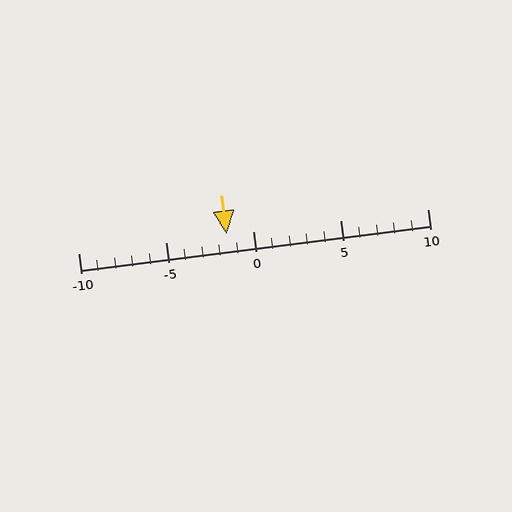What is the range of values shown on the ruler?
The ruler shows values from -10 to 10.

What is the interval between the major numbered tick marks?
The major tick marks are spaced 5 units apart.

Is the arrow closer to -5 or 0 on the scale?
The arrow is closer to 0.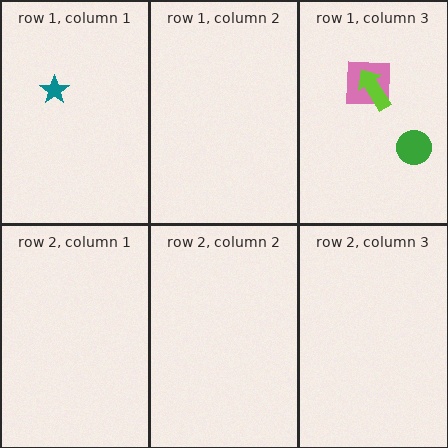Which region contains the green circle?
The row 1, column 3 region.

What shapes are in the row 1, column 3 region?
The pink square, the green circle, the lime arrow.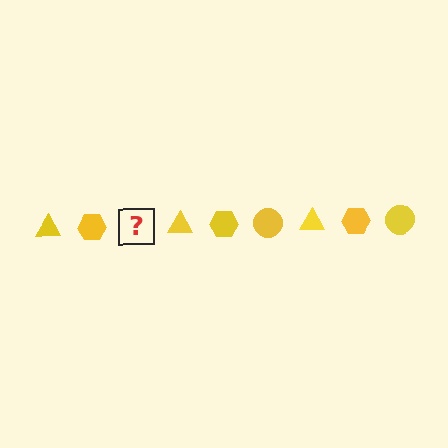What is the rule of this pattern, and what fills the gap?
The rule is that the pattern cycles through triangle, hexagon, circle shapes in yellow. The gap should be filled with a yellow circle.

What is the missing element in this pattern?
The missing element is a yellow circle.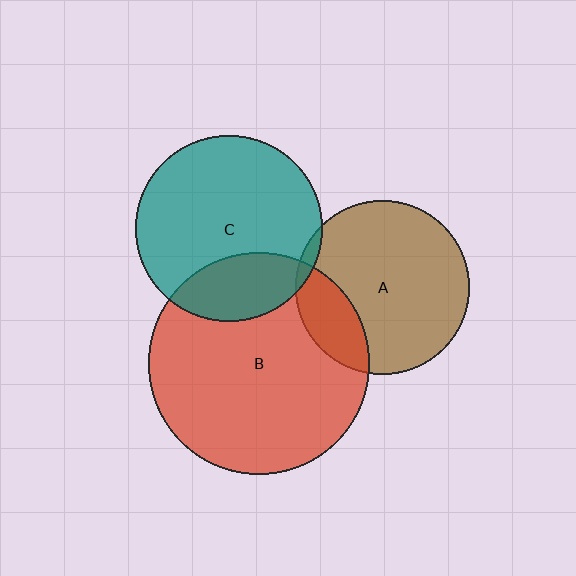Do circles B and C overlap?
Yes.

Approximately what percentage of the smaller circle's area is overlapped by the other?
Approximately 25%.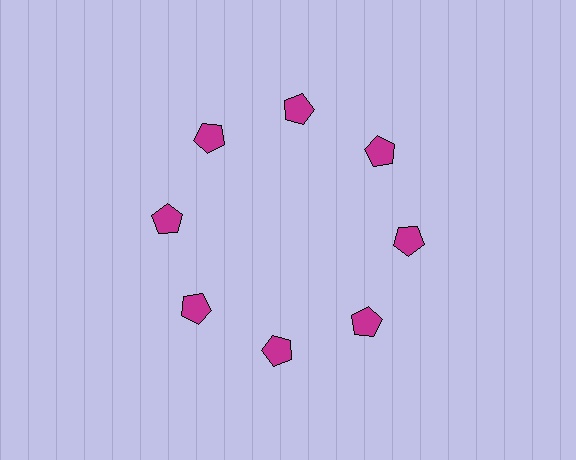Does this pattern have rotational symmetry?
Yes, this pattern has 8-fold rotational symmetry. It looks the same after rotating 45 degrees around the center.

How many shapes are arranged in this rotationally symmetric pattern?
There are 8 shapes, arranged in 8 groups of 1.